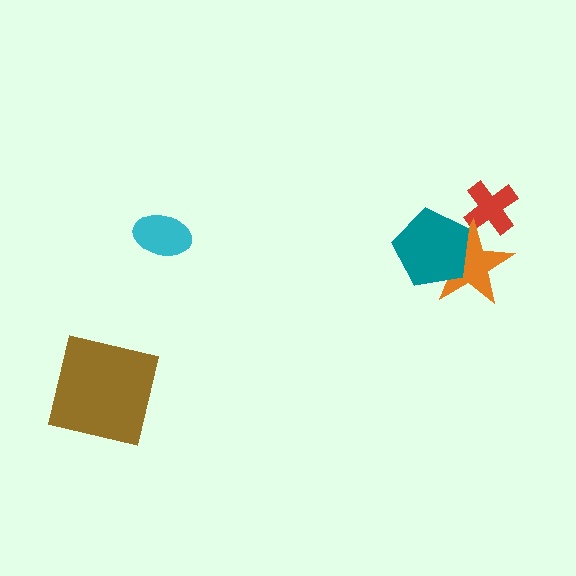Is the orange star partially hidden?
Yes, it is partially covered by another shape.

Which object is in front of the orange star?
The teal pentagon is in front of the orange star.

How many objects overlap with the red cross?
1 object overlaps with the red cross.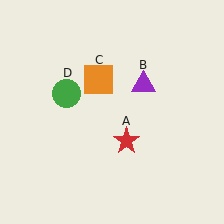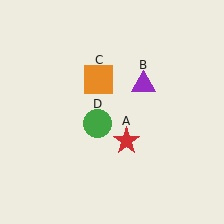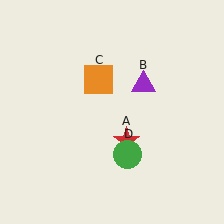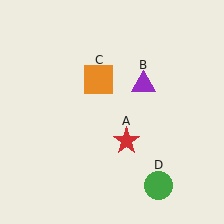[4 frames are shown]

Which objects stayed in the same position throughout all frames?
Red star (object A) and purple triangle (object B) and orange square (object C) remained stationary.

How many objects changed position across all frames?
1 object changed position: green circle (object D).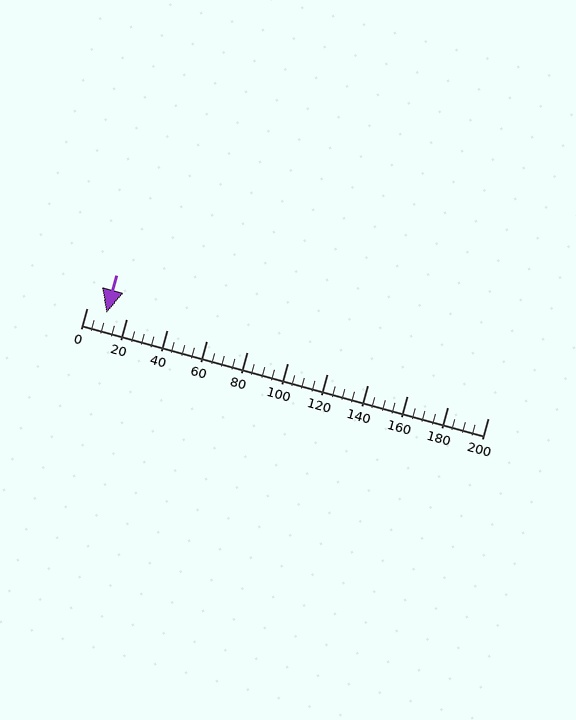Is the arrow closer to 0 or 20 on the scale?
The arrow is closer to 0.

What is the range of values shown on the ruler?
The ruler shows values from 0 to 200.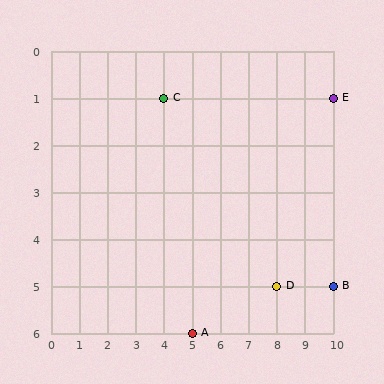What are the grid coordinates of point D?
Point D is at grid coordinates (8, 5).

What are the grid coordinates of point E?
Point E is at grid coordinates (10, 1).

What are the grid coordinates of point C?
Point C is at grid coordinates (4, 1).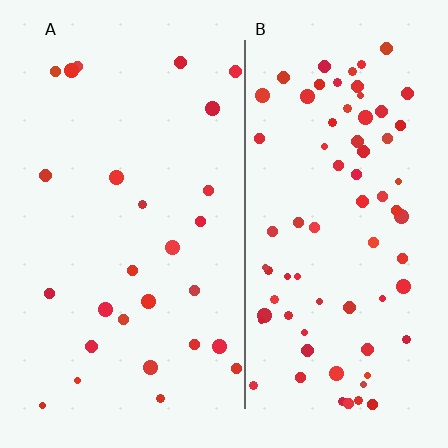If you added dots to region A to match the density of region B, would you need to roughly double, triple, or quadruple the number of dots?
Approximately triple.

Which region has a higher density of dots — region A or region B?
B (the right).